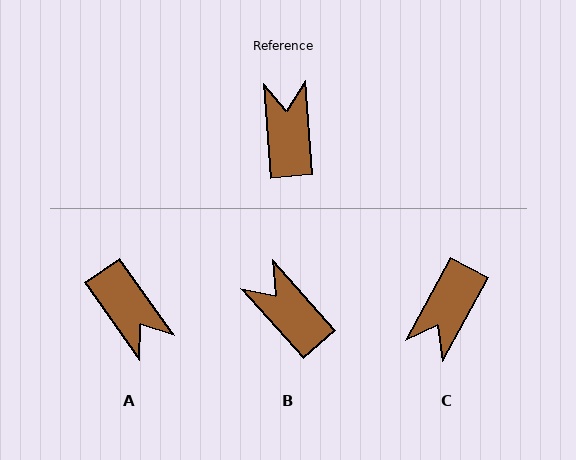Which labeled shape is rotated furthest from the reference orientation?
A, about 149 degrees away.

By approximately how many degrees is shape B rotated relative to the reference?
Approximately 37 degrees counter-clockwise.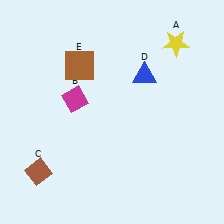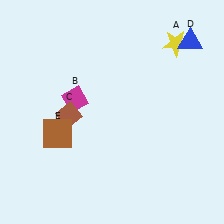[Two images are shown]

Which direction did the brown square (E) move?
The brown square (E) moved down.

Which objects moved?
The objects that moved are: the brown diamond (C), the blue triangle (D), the brown square (E).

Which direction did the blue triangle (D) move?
The blue triangle (D) moved right.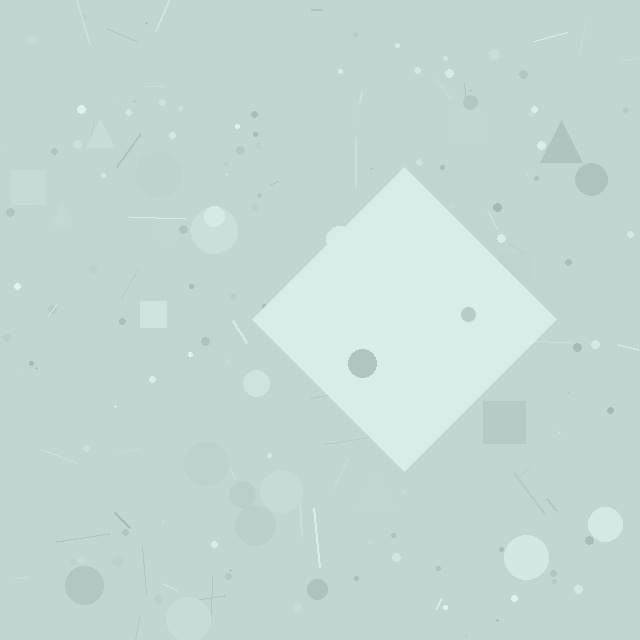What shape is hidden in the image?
A diamond is hidden in the image.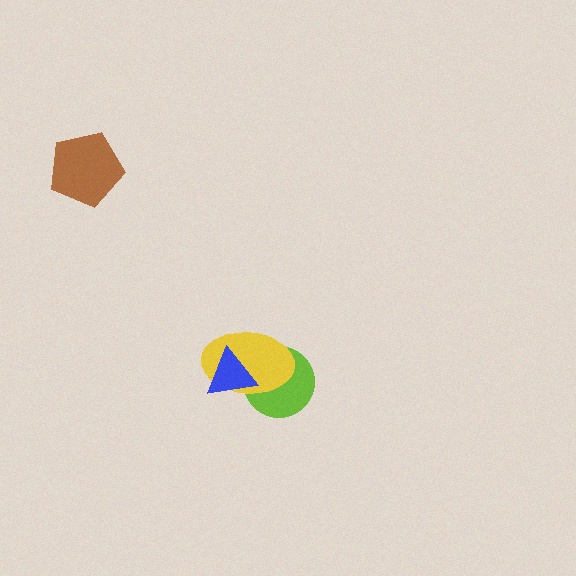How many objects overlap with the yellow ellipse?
2 objects overlap with the yellow ellipse.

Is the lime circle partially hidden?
Yes, it is partially covered by another shape.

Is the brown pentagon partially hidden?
No, no other shape covers it.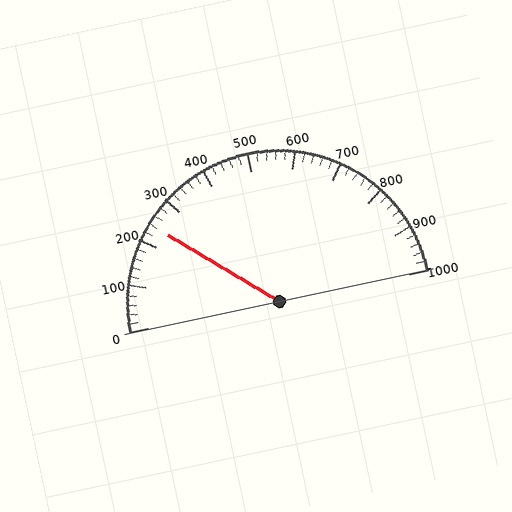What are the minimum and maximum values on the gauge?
The gauge ranges from 0 to 1000.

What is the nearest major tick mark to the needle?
The nearest major tick mark is 200.